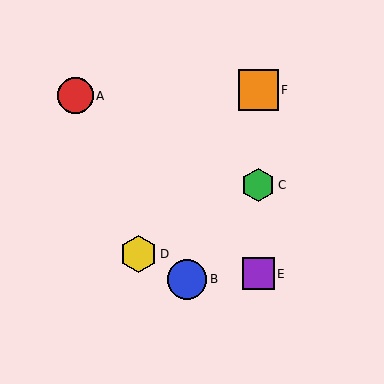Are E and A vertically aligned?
No, E is at x≈258 and A is at x≈75.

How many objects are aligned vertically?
3 objects (C, E, F) are aligned vertically.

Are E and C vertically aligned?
Yes, both are at x≈258.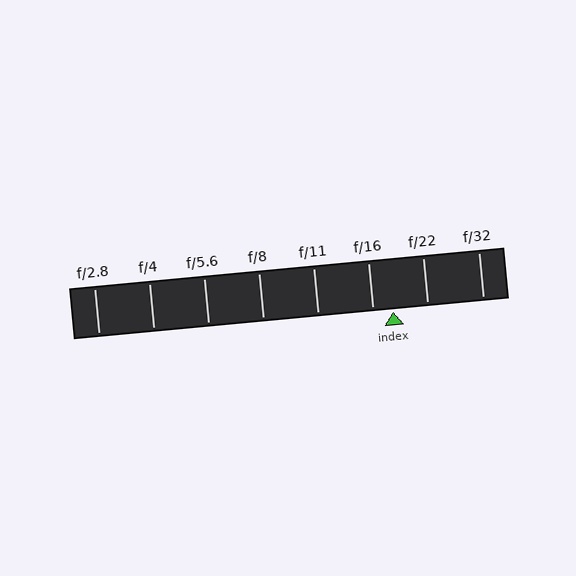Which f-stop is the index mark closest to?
The index mark is closest to f/16.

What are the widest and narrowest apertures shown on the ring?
The widest aperture shown is f/2.8 and the narrowest is f/32.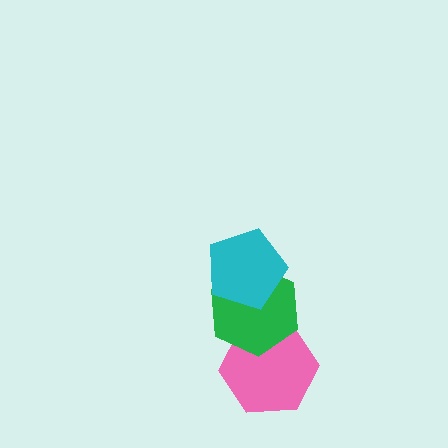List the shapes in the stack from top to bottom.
From top to bottom: the cyan pentagon, the green hexagon, the pink hexagon.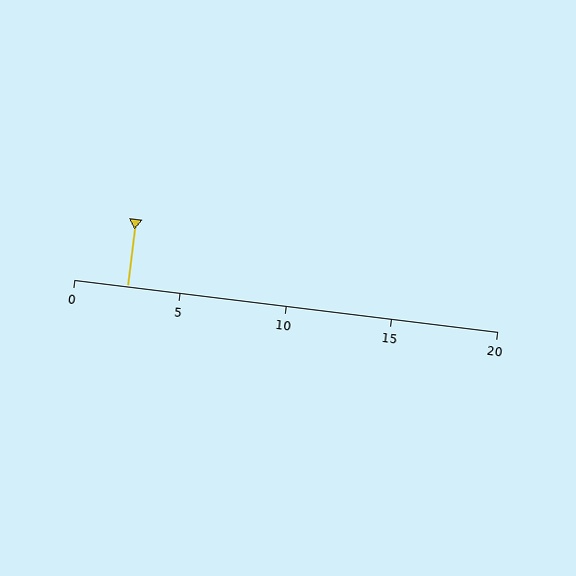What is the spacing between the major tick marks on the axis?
The major ticks are spaced 5 apart.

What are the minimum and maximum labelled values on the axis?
The axis runs from 0 to 20.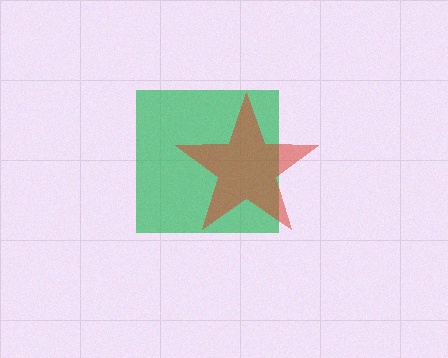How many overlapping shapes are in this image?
There are 2 overlapping shapes in the image.